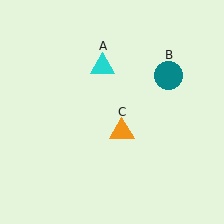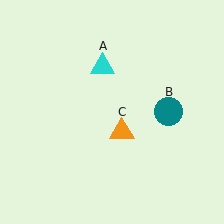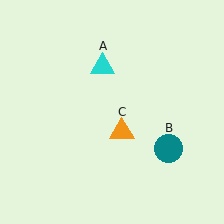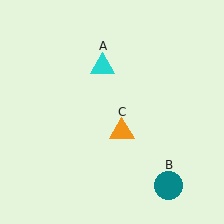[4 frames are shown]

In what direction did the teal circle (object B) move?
The teal circle (object B) moved down.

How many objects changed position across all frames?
1 object changed position: teal circle (object B).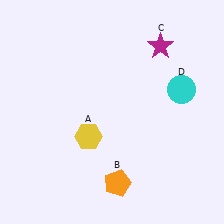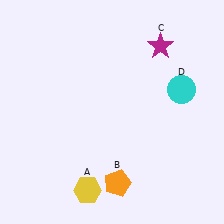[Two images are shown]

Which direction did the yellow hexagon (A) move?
The yellow hexagon (A) moved down.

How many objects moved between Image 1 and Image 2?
1 object moved between the two images.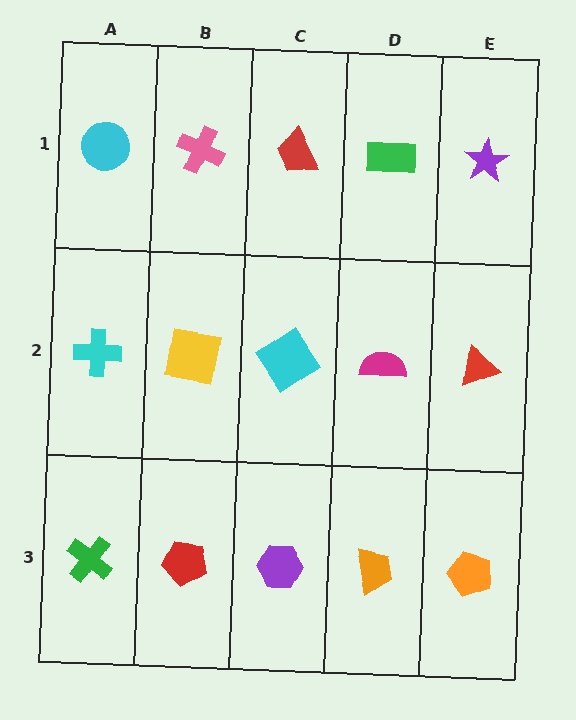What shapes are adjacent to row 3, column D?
A magenta semicircle (row 2, column D), a purple hexagon (row 3, column C), an orange pentagon (row 3, column E).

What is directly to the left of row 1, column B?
A cyan circle.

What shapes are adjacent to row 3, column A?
A cyan cross (row 2, column A), a red pentagon (row 3, column B).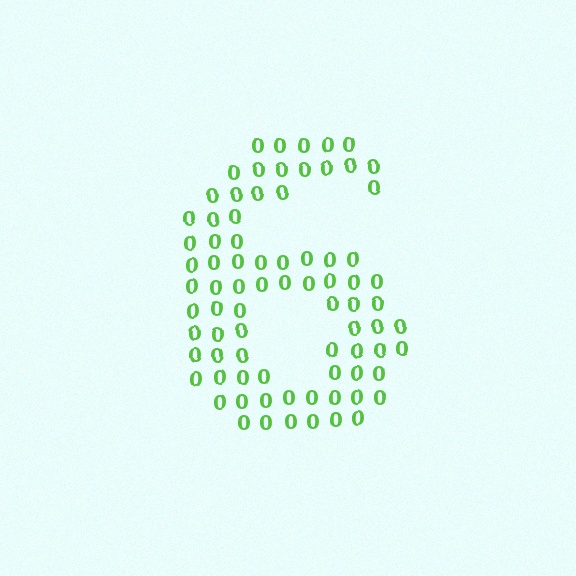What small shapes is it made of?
It is made of small digit 0's.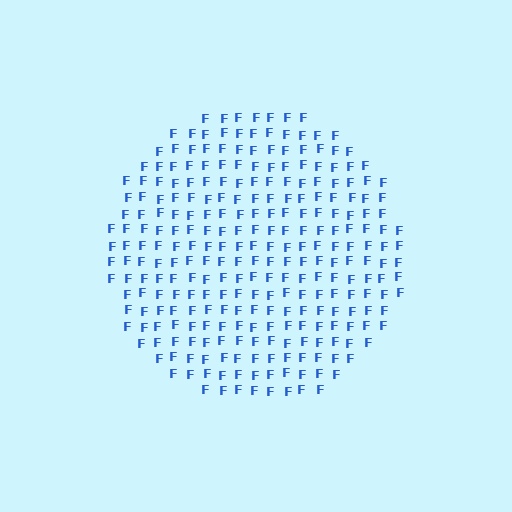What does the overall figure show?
The overall figure shows a circle.